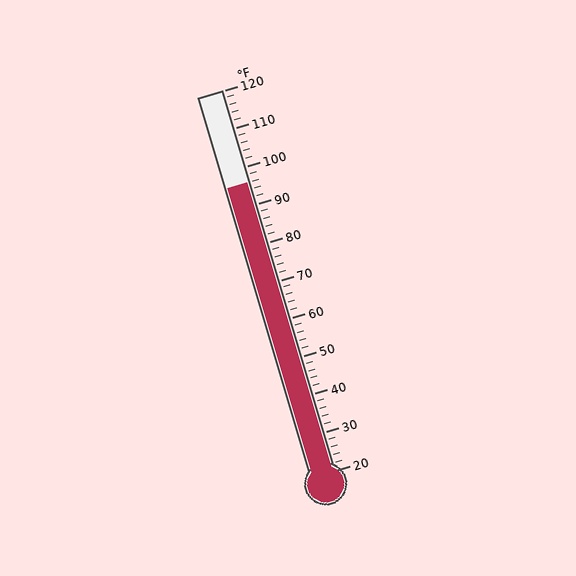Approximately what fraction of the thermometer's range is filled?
The thermometer is filled to approximately 75% of its range.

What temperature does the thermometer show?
The thermometer shows approximately 96°F.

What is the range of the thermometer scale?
The thermometer scale ranges from 20°F to 120°F.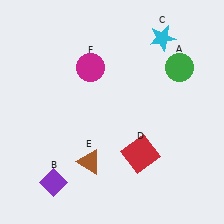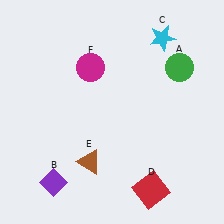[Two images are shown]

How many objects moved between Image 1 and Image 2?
1 object moved between the two images.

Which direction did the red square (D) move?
The red square (D) moved down.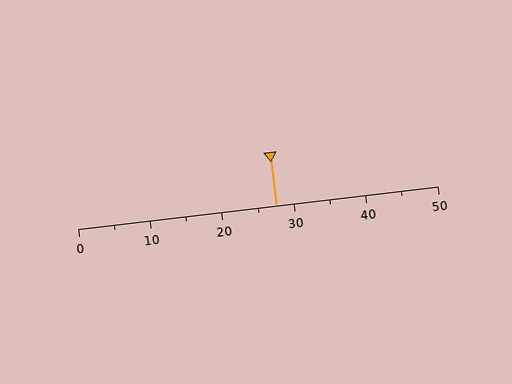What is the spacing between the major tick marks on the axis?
The major ticks are spaced 10 apart.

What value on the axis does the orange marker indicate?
The marker indicates approximately 27.5.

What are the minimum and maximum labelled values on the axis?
The axis runs from 0 to 50.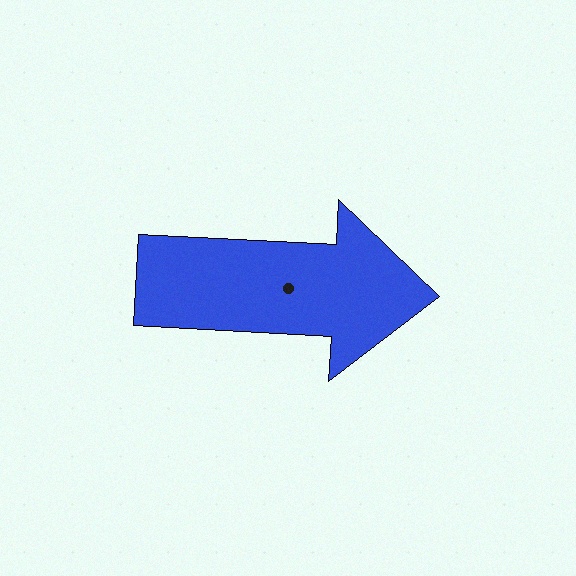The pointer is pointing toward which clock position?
Roughly 3 o'clock.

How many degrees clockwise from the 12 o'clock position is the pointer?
Approximately 93 degrees.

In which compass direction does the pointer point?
East.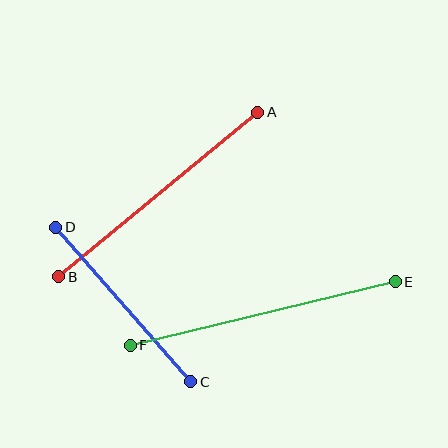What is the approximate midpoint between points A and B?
The midpoint is at approximately (158, 195) pixels.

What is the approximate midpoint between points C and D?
The midpoint is at approximately (123, 304) pixels.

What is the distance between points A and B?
The distance is approximately 258 pixels.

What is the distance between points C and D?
The distance is approximately 205 pixels.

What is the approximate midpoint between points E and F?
The midpoint is at approximately (263, 313) pixels.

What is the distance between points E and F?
The distance is approximately 272 pixels.